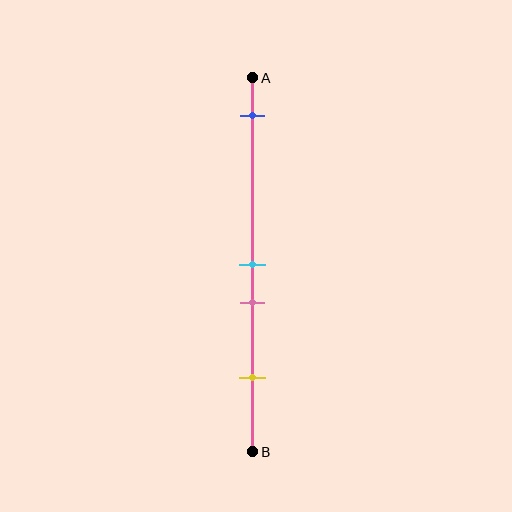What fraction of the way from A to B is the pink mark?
The pink mark is approximately 60% (0.6) of the way from A to B.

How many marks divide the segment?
There are 4 marks dividing the segment.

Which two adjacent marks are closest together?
The cyan and pink marks are the closest adjacent pair.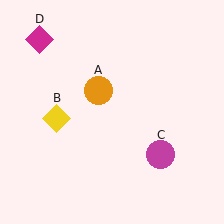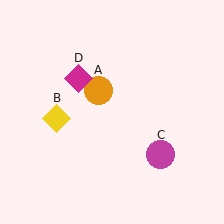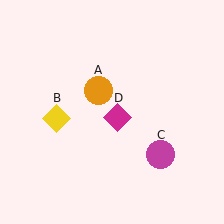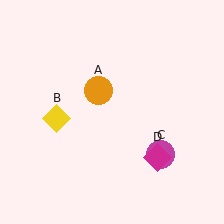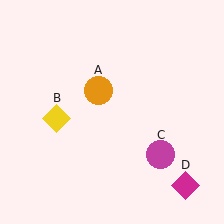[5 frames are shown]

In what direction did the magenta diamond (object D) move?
The magenta diamond (object D) moved down and to the right.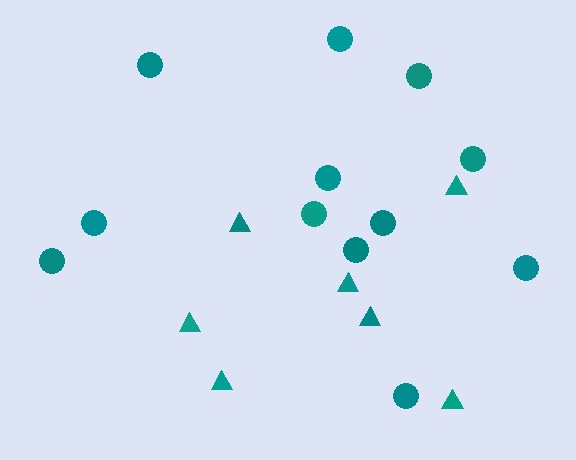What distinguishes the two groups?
There are 2 groups: one group of triangles (7) and one group of circles (12).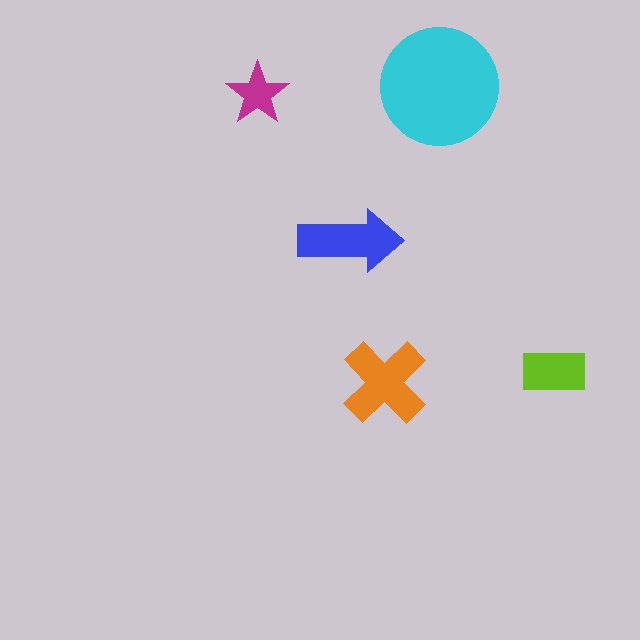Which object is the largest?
The cyan circle.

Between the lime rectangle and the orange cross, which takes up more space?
The orange cross.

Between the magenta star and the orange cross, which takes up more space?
The orange cross.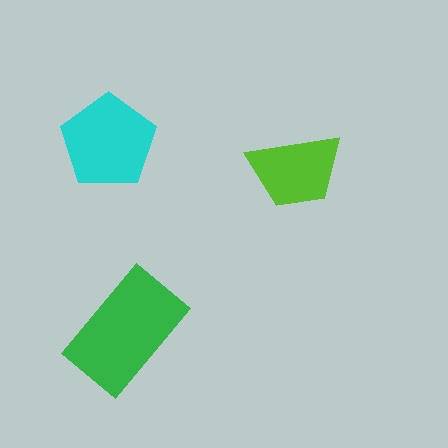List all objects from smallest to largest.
The lime trapezoid, the cyan pentagon, the green rectangle.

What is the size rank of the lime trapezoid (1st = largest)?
3rd.